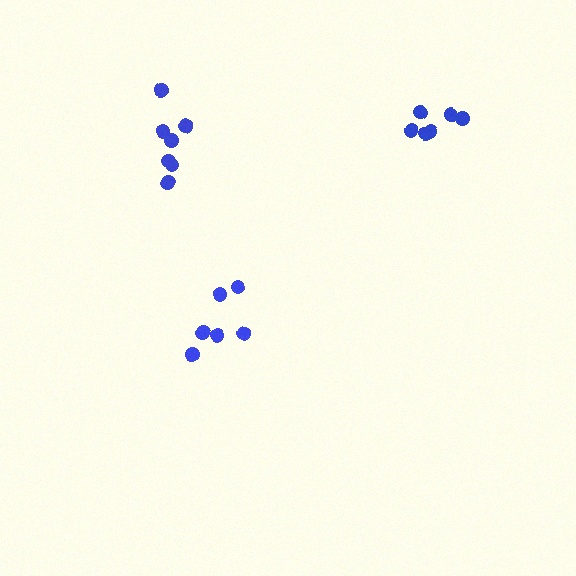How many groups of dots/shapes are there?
There are 3 groups.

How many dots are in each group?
Group 1: 7 dots, Group 2: 6 dots, Group 3: 6 dots (19 total).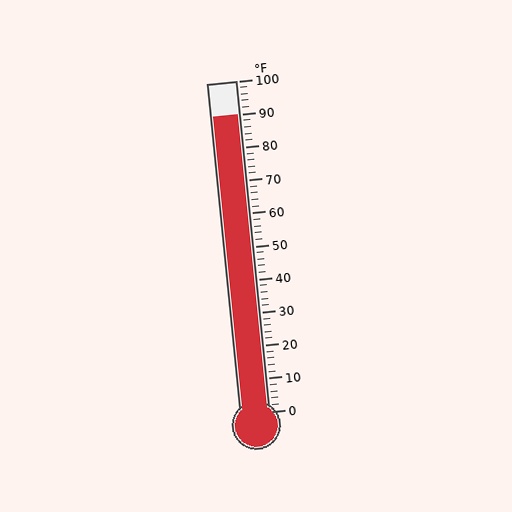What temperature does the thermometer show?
The thermometer shows approximately 90°F.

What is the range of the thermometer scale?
The thermometer scale ranges from 0°F to 100°F.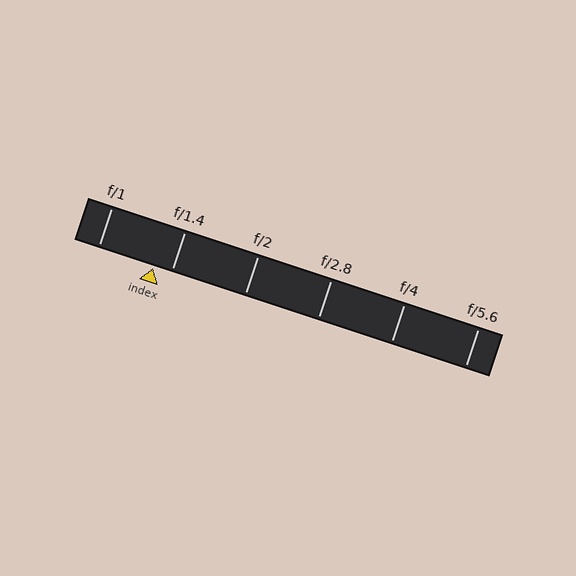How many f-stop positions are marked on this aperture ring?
There are 6 f-stop positions marked.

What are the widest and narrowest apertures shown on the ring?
The widest aperture shown is f/1 and the narrowest is f/5.6.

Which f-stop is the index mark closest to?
The index mark is closest to f/1.4.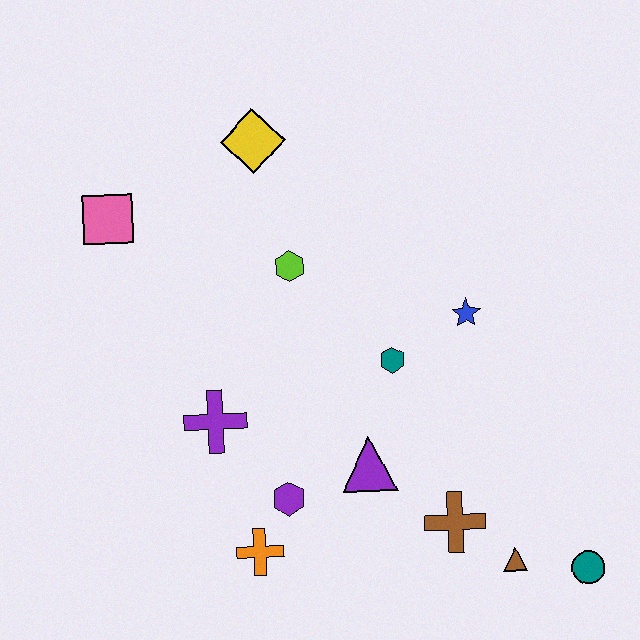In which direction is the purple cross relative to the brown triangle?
The purple cross is to the left of the brown triangle.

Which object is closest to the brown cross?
The brown triangle is closest to the brown cross.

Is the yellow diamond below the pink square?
No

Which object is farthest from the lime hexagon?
The teal circle is farthest from the lime hexagon.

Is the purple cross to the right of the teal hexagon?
No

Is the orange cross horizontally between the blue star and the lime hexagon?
No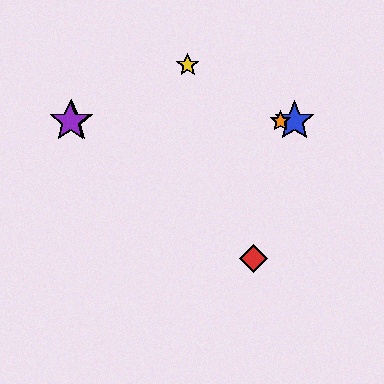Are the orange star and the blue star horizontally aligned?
Yes, both are at y≈121.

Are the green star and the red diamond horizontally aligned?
No, the green star is at y≈121 and the red diamond is at y≈258.